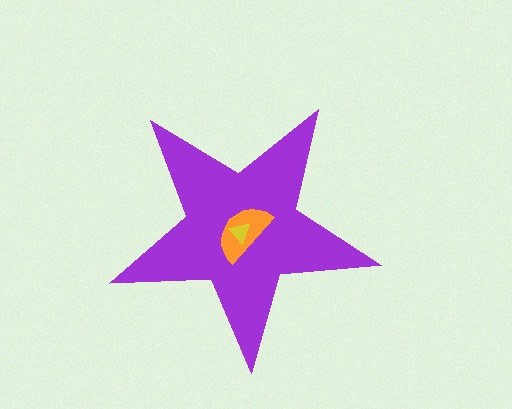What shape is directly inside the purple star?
The orange semicircle.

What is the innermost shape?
The yellow triangle.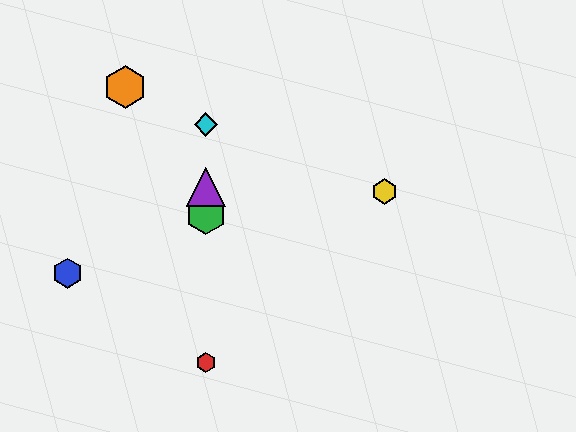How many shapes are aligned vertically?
4 shapes (the red hexagon, the green hexagon, the purple triangle, the cyan diamond) are aligned vertically.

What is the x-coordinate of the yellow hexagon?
The yellow hexagon is at x≈385.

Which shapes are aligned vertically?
The red hexagon, the green hexagon, the purple triangle, the cyan diamond are aligned vertically.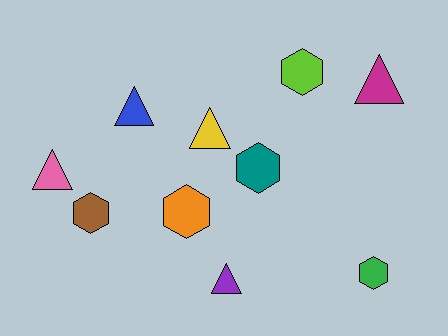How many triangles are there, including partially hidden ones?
There are 5 triangles.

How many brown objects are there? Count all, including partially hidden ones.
There is 1 brown object.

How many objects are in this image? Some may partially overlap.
There are 10 objects.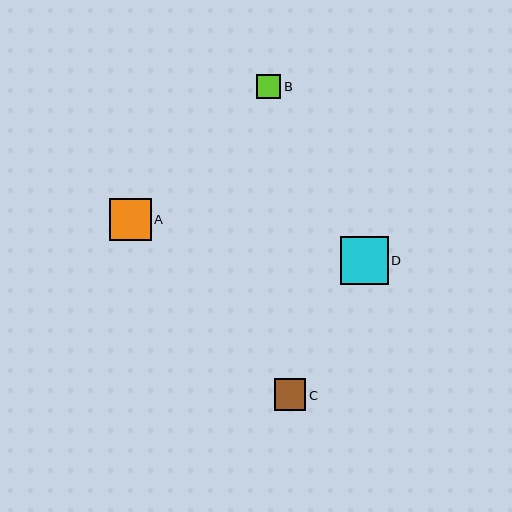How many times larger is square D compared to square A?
Square D is approximately 1.1 times the size of square A.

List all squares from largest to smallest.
From largest to smallest: D, A, C, B.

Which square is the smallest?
Square B is the smallest with a size of approximately 24 pixels.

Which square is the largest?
Square D is the largest with a size of approximately 48 pixels.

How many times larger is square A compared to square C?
Square A is approximately 1.3 times the size of square C.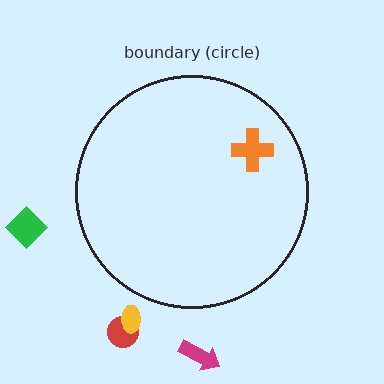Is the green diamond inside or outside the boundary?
Outside.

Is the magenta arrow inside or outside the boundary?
Outside.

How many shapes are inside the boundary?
1 inside, 4 outside.